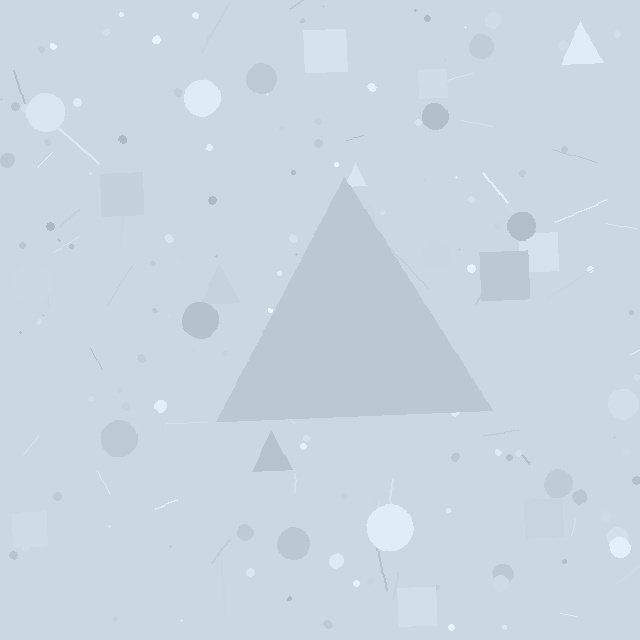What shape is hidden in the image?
A triangle is hidden in the image.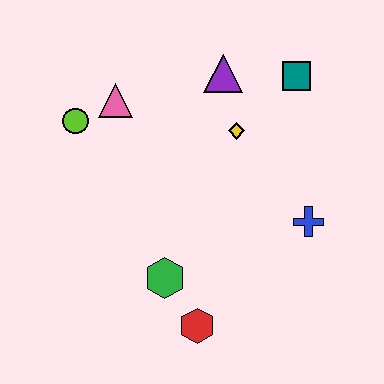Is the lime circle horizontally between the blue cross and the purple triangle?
No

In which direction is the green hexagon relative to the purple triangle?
The green hexagon is below the purple triangle.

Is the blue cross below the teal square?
Yes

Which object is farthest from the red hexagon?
The teal square is farthest from the red hexagon.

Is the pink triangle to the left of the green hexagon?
Yes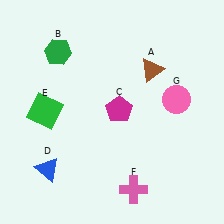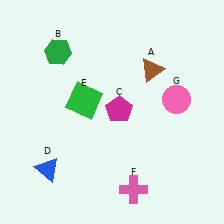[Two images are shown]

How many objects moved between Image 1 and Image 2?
1 object moved between the two images.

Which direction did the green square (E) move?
The green square (E) moved right.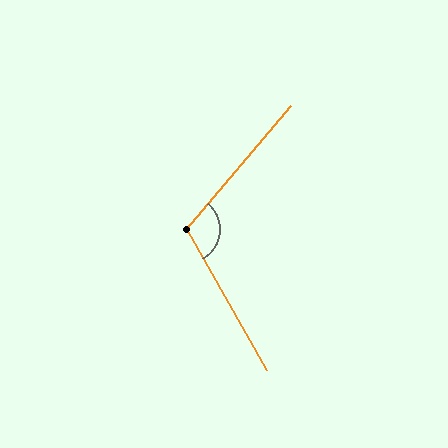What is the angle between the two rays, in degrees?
Approximately 110 degrees.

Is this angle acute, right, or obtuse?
It is obtuse.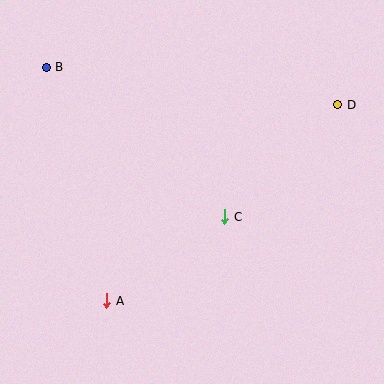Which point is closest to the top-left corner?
Point B is closest to the top-left corner.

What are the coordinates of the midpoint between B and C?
The midpoint between B and C is at (135, 142).